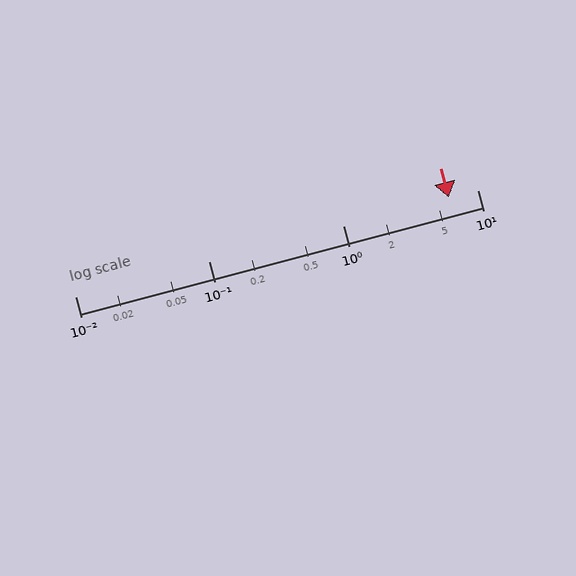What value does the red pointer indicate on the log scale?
The pointer indicates approximately 6.1.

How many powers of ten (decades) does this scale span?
The scale spans 3 decades, from 0.01 to 10.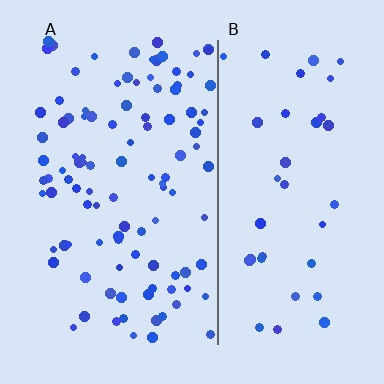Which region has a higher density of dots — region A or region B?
A (the left).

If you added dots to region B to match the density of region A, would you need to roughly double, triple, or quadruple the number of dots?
Approximately triple.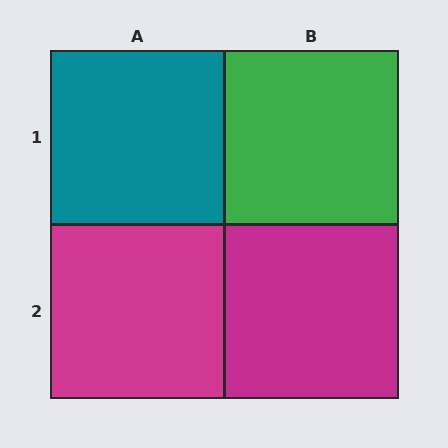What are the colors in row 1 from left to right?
Teal, green.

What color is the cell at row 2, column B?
Magenta.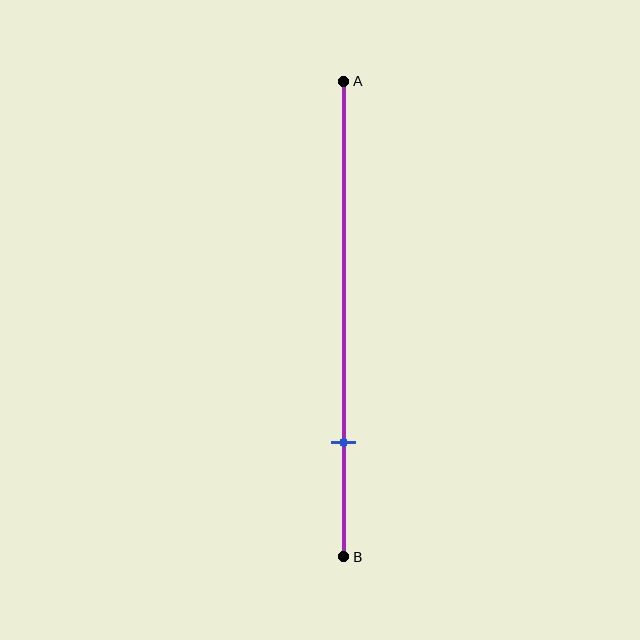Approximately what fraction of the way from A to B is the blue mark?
The blue mark is approximately 75% of the way from A to B.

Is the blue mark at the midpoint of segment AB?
No, the mark is at about 75% from A, not at the 50% midpoint.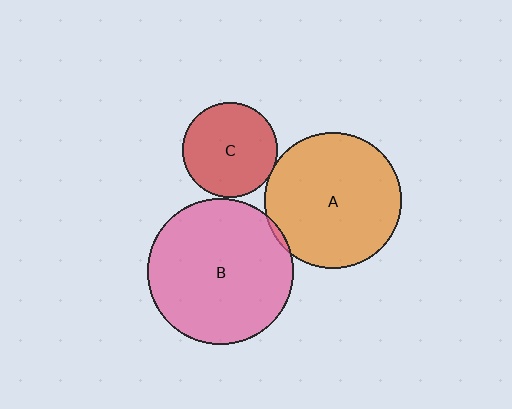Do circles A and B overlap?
Yes.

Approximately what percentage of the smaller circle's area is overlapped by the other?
Approximately 5%.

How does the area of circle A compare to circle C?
Approximately 2.1 times.